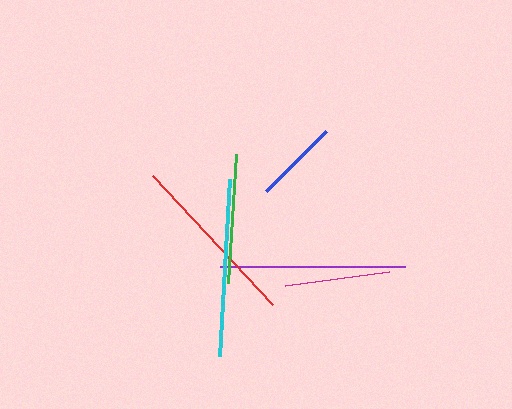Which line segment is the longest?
The purple line is the longest at approximately 184 pixels.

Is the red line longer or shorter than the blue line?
The red line is longer than the blue line.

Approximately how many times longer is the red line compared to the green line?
The red line is approximately 1.4 times the length of the green line.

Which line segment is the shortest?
The blue line is the shortest at approximately 85 pixels.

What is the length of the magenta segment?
The magenta segment is approximately 105 pixels long.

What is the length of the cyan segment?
The cyan segment is approximately 178 pixels long.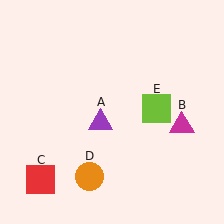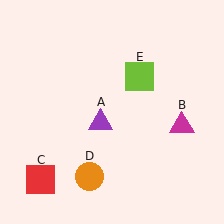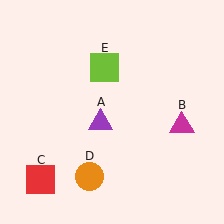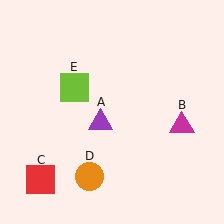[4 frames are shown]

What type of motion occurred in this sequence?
The lime square (object E) rotated counterclockwise around the center of the scene.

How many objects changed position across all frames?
1 object changed position: lime square (object E).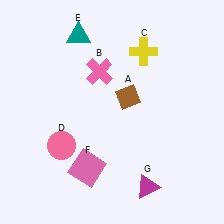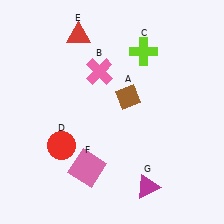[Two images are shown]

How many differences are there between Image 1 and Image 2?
There are 3 differences between the two images.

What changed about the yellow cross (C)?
In Image 1, C is yellow. In Image 2, it changed to lime.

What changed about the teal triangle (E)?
In Image 1, E is teal. In Image 2, it changed to red.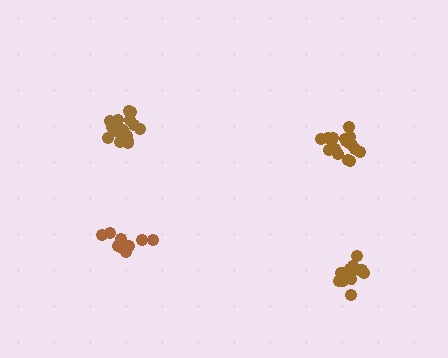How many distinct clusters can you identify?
There are 4 distinct clusters.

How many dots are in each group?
Group 1: 17 dots, Group 2: 17 dots, Group 3: 12 dots, Group 4: 13 dots (59 total).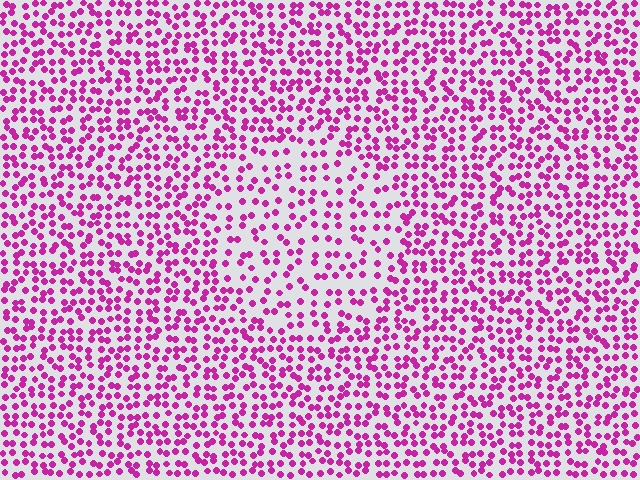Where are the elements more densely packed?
The elements are more densely packed outside the circle boundary.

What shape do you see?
I see a circle.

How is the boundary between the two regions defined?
The boundary is defined by a change in element density (approximately 1.7x ratio). All elements are the same color, size, and shape.